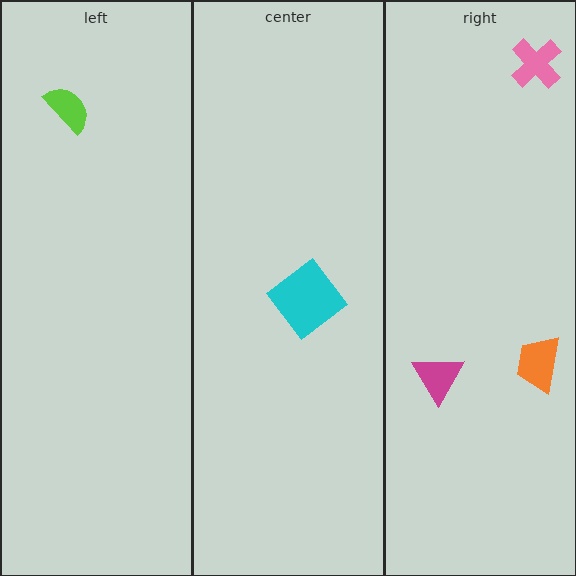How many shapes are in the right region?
3.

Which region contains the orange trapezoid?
The right region.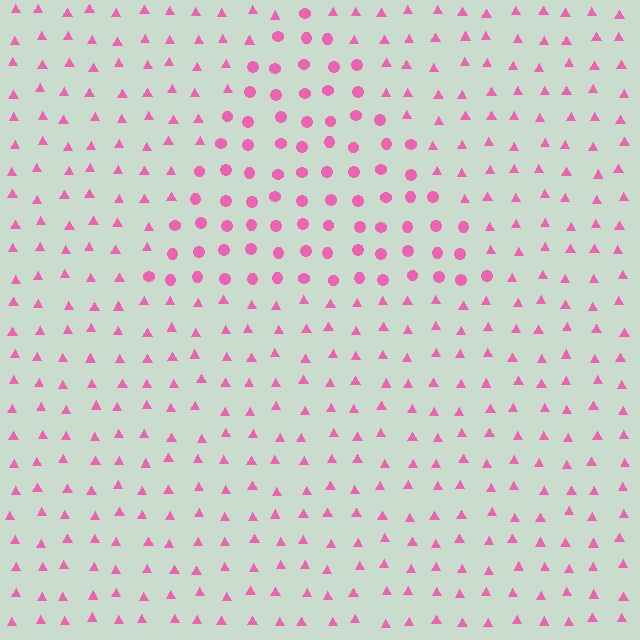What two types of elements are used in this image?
The image uses circles inside the triangle region and triangles outside it.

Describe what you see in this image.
The image is filled with small pink elements arranged in a uniform grid. A triangle-shaped region contains circles, while the surrounding area contains triangles. The boundary is defined purely by the change in element shape.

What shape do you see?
I see a triangle.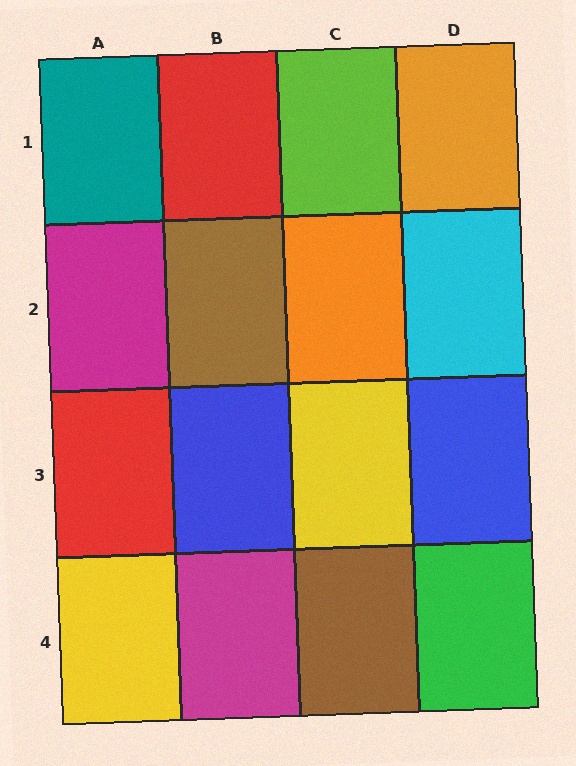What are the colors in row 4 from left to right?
Yellow, magenta, brown, green.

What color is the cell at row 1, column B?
Red.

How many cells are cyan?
1 cell is cyan.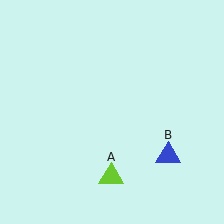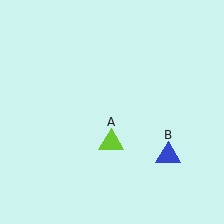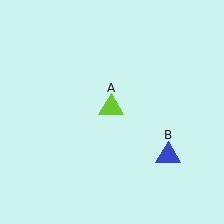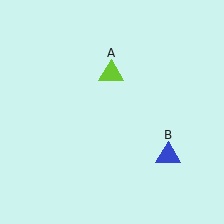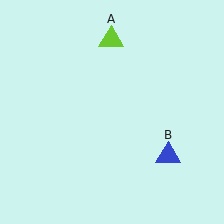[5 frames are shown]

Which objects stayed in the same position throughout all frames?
Blue triangle (object B) remained stationary.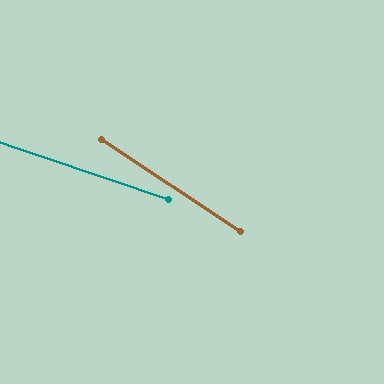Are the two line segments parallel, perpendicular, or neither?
Neither parallel nor perpendicular — they differ by about 15°.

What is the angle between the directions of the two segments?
Approximately 15 degrees.